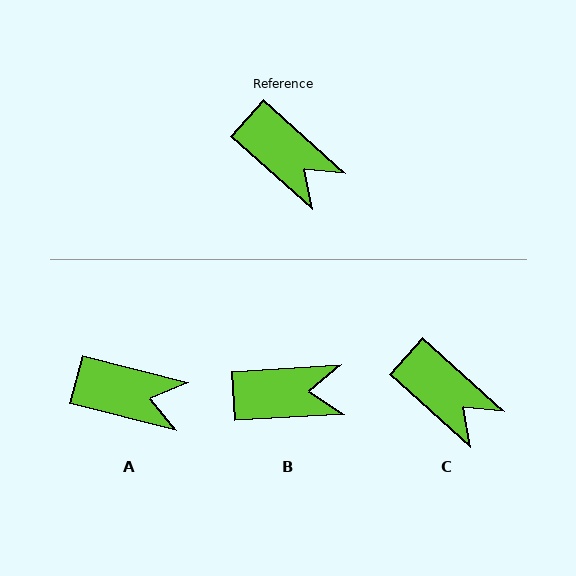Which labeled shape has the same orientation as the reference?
C.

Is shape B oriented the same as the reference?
No, it is off by about 45 degrees.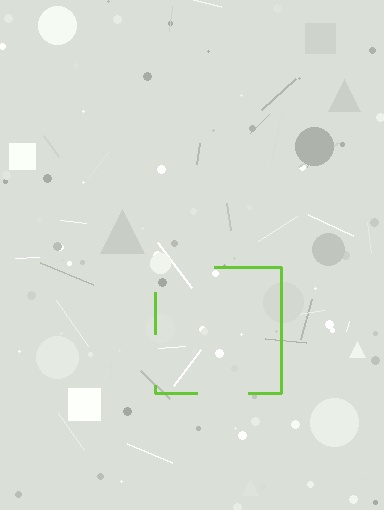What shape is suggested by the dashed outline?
The dashed outline suggests a square.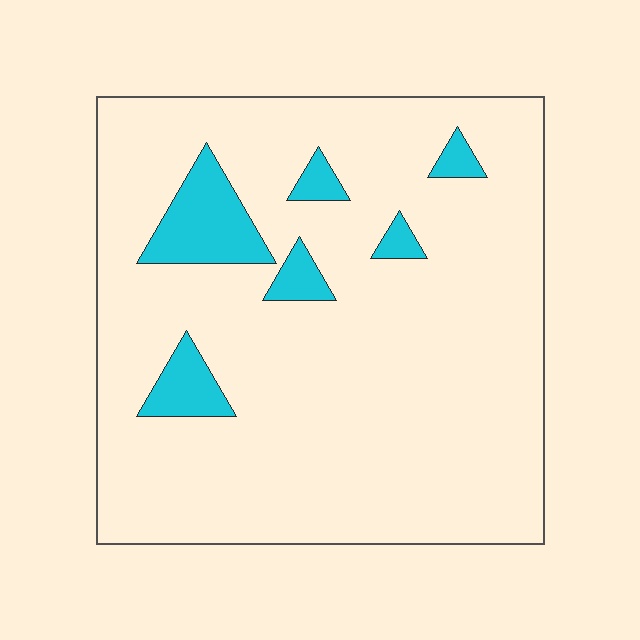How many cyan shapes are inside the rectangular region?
6.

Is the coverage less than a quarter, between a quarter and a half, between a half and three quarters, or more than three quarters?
Less than a quarter.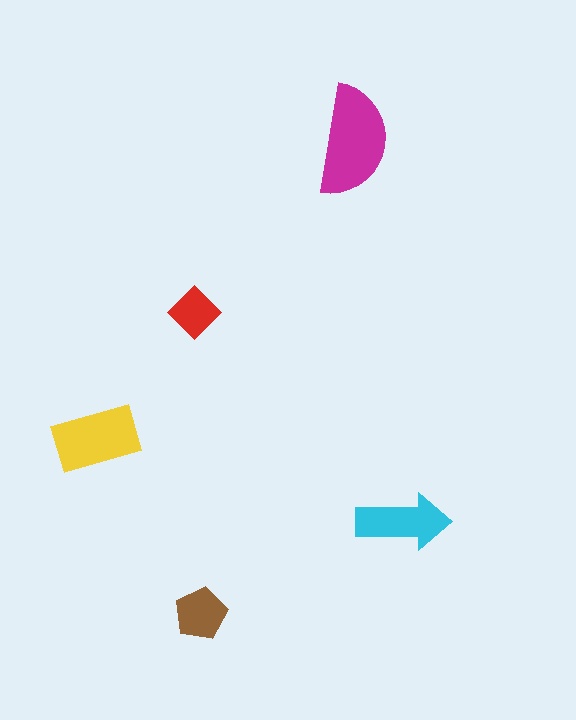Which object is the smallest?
The red diamond.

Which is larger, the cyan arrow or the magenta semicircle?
The magenta semicircle.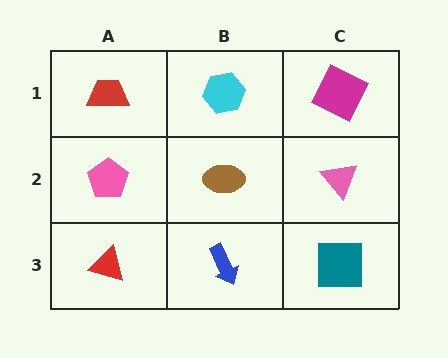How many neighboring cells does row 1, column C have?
2.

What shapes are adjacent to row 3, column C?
A pink triangle (row 2, column C), a blue arrow (row 3, column B).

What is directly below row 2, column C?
A teal square.